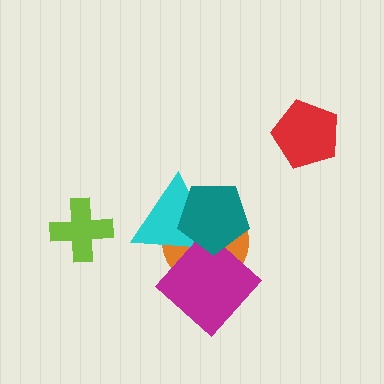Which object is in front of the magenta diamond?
The teal pentagon is in front of the magenta diamond.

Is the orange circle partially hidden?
Yes, it is partially covered by another shape.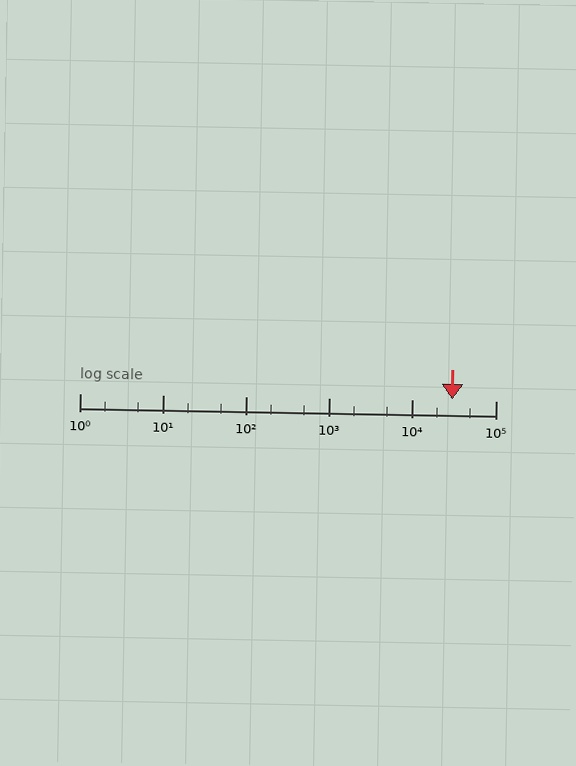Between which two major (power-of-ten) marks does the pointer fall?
The pointer is between 10000 and 100000.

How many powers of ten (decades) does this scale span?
The scale spans 5 decades, from 1 to 100000.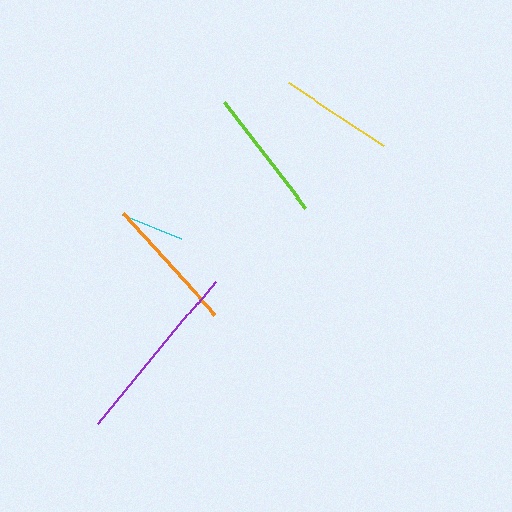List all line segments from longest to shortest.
From longest to shortest: purple, orange, lime, yellow, cyan.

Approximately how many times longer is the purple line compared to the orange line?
The purple line is approximately 1.3 times the length of the orange line.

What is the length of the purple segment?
The purple segment is approximately 185 pixels long.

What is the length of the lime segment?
The lime segment is approximately 135 pixels long.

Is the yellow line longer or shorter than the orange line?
The orange line is longer than the yellow line.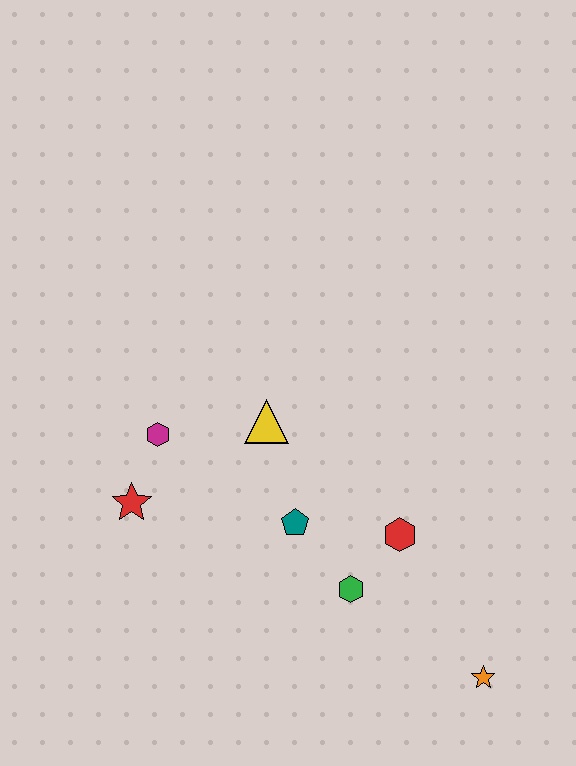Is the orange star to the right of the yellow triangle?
Yes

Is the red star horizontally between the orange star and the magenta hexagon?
No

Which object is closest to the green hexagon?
The red hexagon is closest to the green hexagon.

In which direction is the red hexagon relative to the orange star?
The red hexagon is above the orange star.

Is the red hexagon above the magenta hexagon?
No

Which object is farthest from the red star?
The orange star is farthest from the red star.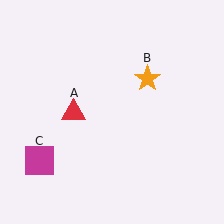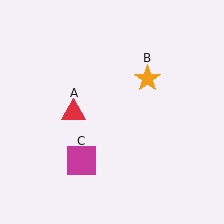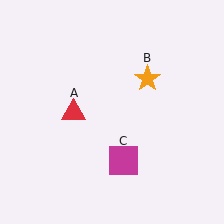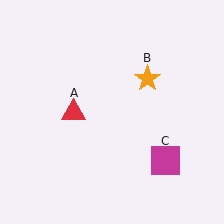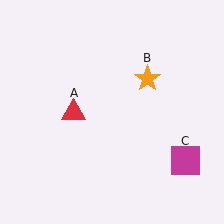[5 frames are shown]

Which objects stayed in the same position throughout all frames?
Red triangle (object A) and orange star (object B) remained stationary.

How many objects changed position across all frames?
1 object changed position: magenta square (object C).